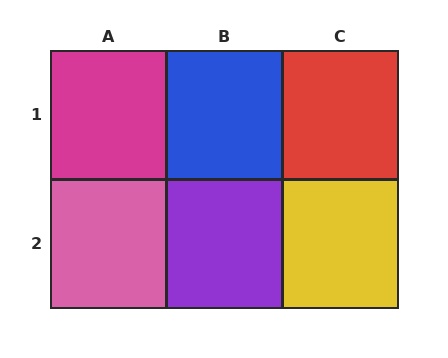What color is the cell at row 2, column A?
Pink.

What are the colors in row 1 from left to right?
Magenta, blue, red.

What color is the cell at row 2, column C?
Yellow.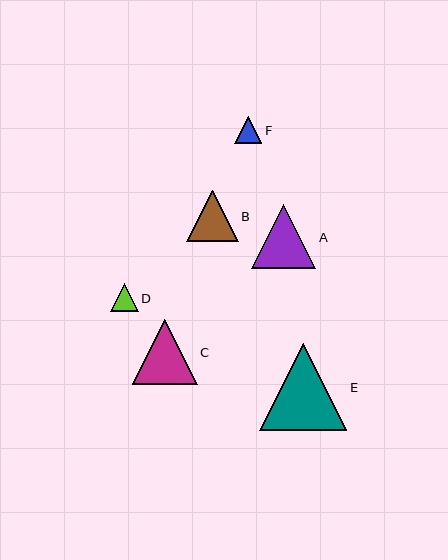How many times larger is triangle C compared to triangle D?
Triangle C is approximately 2.3 times the size of triangle D.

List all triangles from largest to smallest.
From largest to smallest: E, C, A, B, D, F.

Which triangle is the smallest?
Triangle F is the smallest with a size of approximately 27 pixels.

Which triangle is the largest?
Triangle E is the largest with a size of approximately 87 pixels.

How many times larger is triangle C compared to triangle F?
Triangle C is approximately 2.4 times the size of triangle F.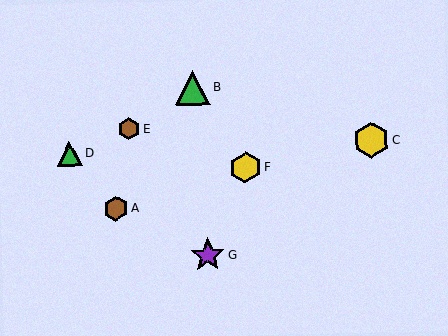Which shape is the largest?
The yellow hexagon (labeled C) is the largest.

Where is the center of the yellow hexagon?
The center of the yellow hexagon is at (245, 167).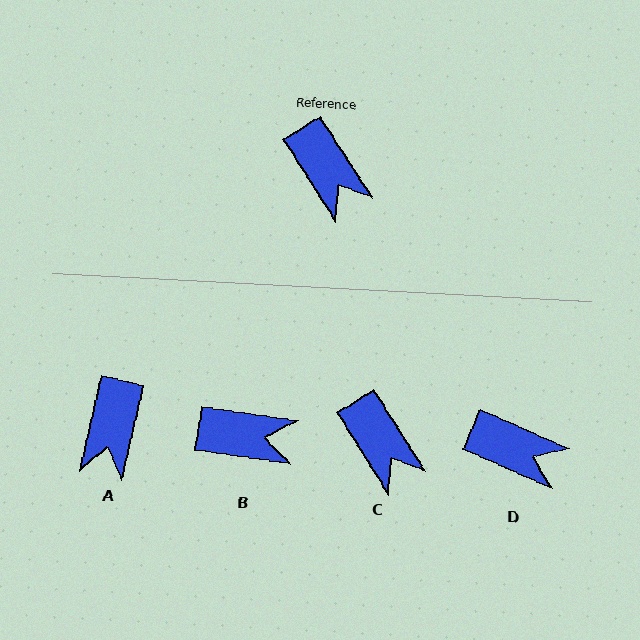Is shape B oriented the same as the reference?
No, it is off by about 49 degrees.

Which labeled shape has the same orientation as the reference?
C.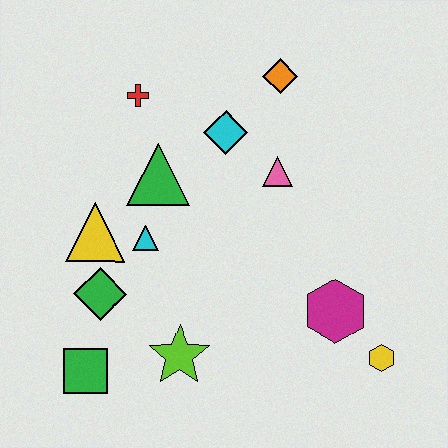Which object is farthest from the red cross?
The yellow hexagon is farthest from the red cross.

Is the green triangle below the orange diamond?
Yes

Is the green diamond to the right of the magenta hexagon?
No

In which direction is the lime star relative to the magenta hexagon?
The lime star is to the left of the magenta hexagon.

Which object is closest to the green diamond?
The yellow triangle is closest to the green diamond.